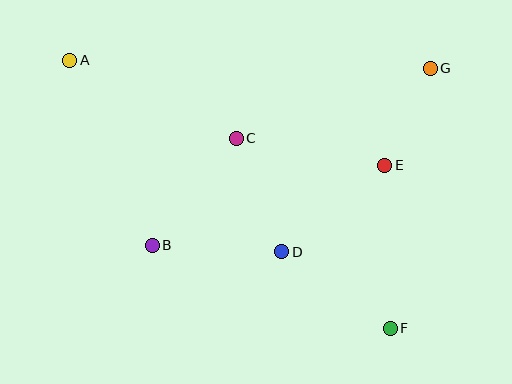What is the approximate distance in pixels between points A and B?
The distance between A and B is approximately 202 pixels.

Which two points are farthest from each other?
Points A and F are farthest from each other.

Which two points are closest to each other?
Points E and G are closest to each other.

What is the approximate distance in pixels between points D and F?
The distance between D and F is approximately 133 pixels.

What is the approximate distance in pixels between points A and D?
The distance between A and D is approximately 285 pixels.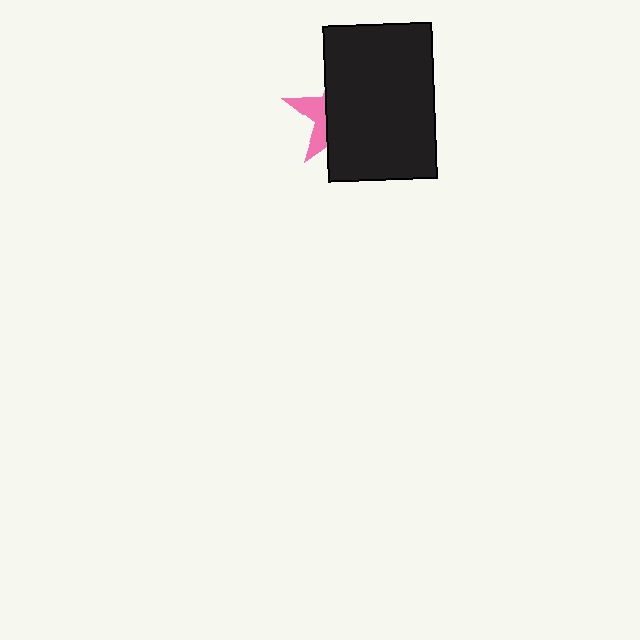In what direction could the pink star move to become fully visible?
The pink star could move left. That would shift it out from behind the black rectangle entirely.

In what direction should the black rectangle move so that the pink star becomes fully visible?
The black rectangle should move right. That is the shortest direction to clear the overlap and leave the pink star fully visible.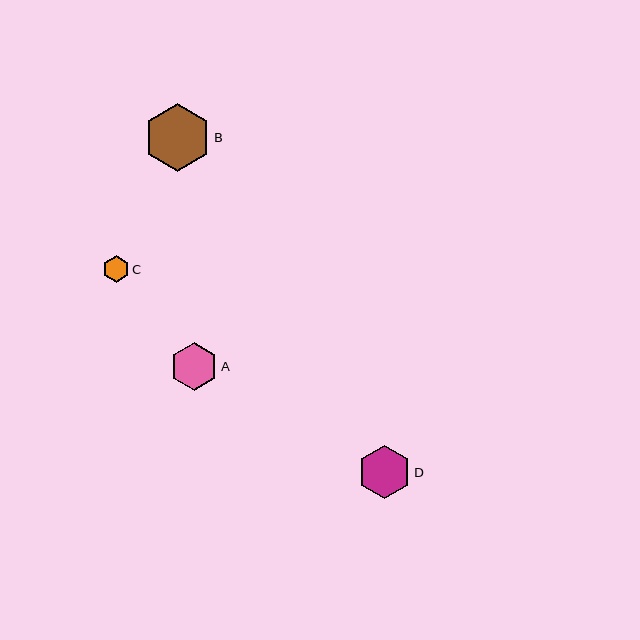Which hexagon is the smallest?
Hexagon C is the smallest with a size of approximately 27 pixels.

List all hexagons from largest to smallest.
From largest to smallest: B, D, A, C.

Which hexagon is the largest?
Hexagon B is the largest with a size of approximately 67 pixels.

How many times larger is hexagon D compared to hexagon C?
Hexagon D is approximately 2.0 times the size of hexagon C.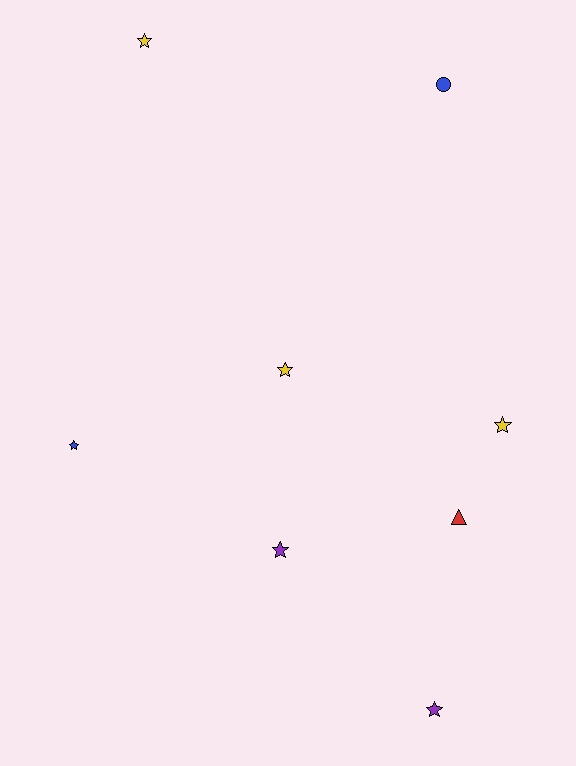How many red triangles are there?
There is 1 red triangle.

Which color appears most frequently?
Yellow, with 3 objects.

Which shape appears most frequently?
Star, with 6 objects.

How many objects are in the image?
There are 8 objects.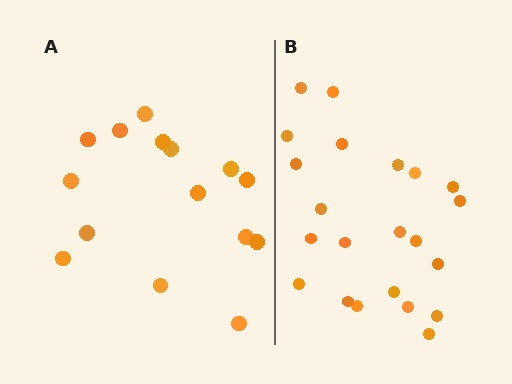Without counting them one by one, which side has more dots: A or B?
Region B (the right region) has more dots.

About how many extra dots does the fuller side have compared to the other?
Region B has roughly 8 or so more dots than region A.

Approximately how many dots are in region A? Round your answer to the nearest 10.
About 20 dots. (The exact count is 15, which rounds to 20.)